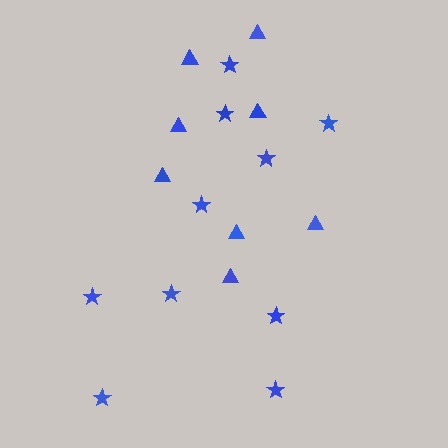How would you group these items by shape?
There are 2 groups: one group of stars (10) and one group of triangles (8).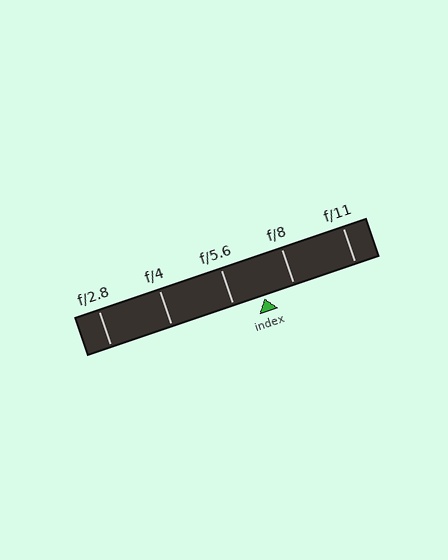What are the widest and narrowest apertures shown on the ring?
The widest aperture shown is f/2.8 and the narrowest is f/11.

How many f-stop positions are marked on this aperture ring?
There are 5 f-stop positions marked.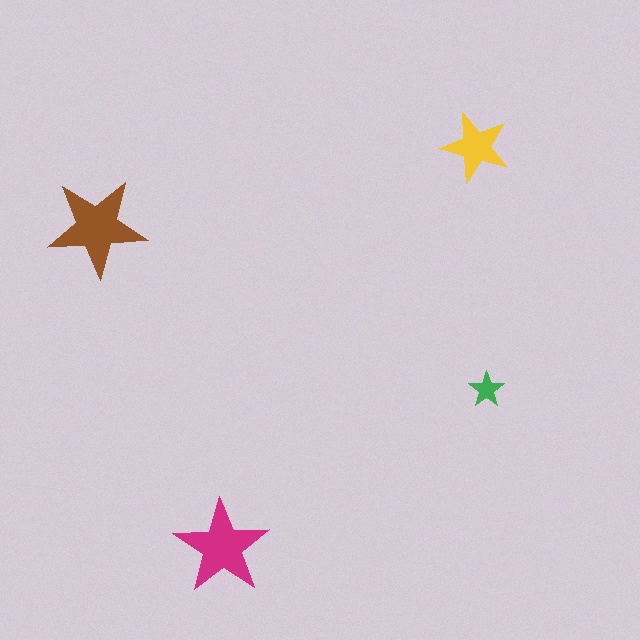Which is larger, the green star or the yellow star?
The yellow one.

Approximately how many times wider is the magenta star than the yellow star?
About 1.5 times wider.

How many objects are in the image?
There are 4 objects in the image.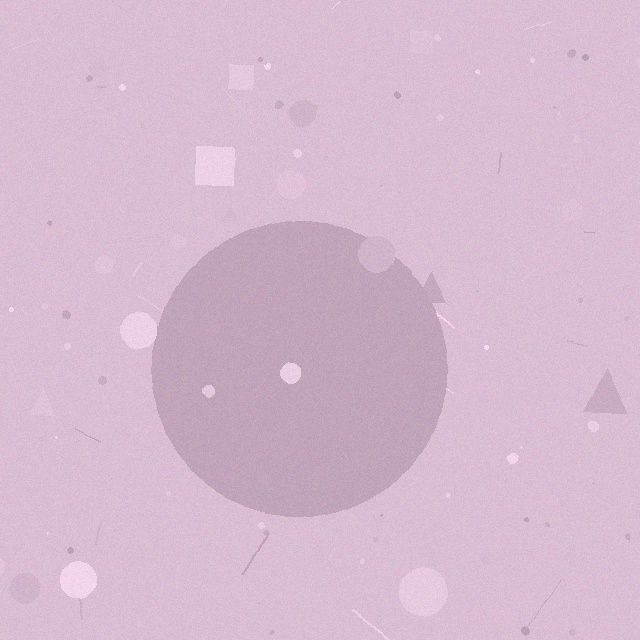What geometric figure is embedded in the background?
A circle is embedded in the background.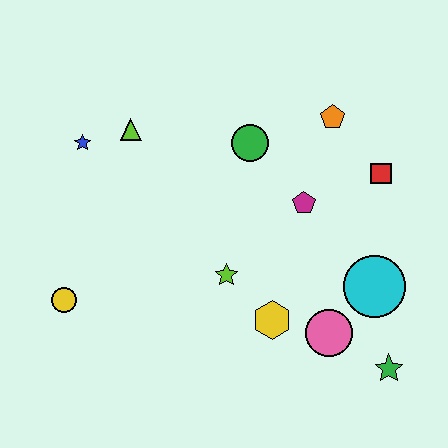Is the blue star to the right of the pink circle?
No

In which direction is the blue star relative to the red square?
The blue star is to the left of the red square.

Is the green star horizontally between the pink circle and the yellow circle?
No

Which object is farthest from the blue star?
The green star is farthest from the blue star.